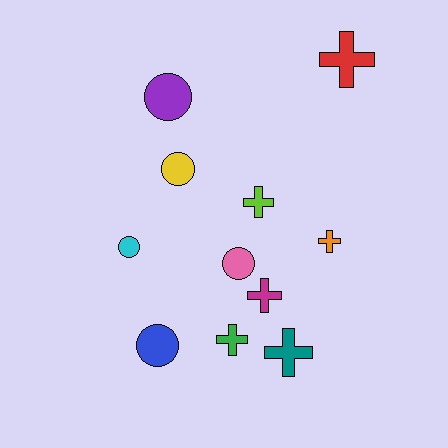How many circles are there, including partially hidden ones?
There are 5 circles.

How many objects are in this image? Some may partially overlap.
There are 11 objects.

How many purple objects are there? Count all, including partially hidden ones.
There is 1 purple object.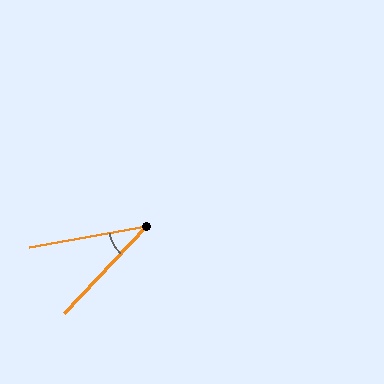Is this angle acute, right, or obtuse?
It is acute.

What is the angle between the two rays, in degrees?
Approximately 37 degrees.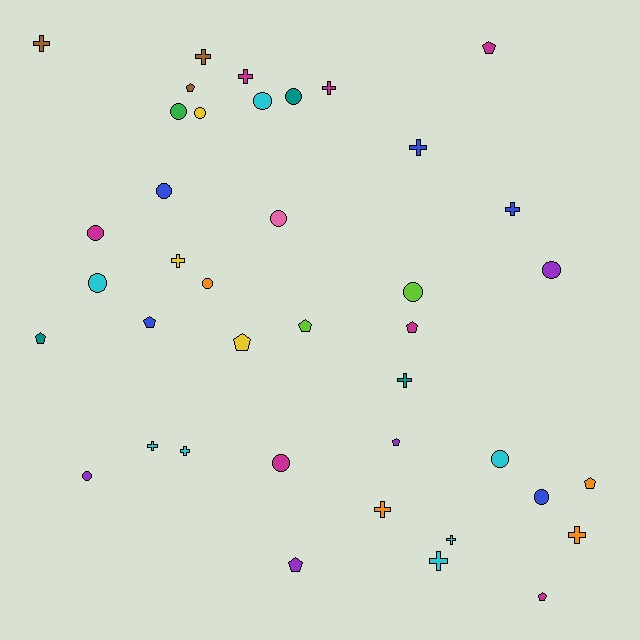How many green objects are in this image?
There is 1 green object.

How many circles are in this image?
There are 15 circles.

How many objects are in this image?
There are 40 objects.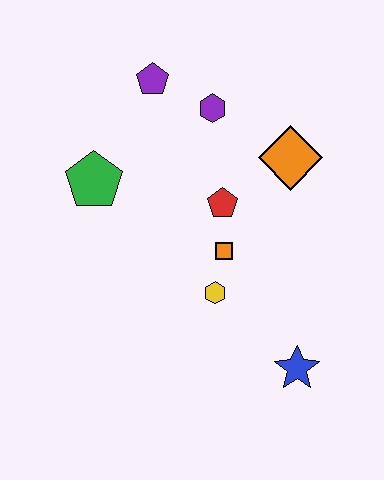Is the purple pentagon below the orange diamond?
No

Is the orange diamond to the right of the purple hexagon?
Yes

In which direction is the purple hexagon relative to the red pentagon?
The purple hexagon is above the red pentagon.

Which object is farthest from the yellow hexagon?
The purple pentagon is farthest from the yellow hexagon.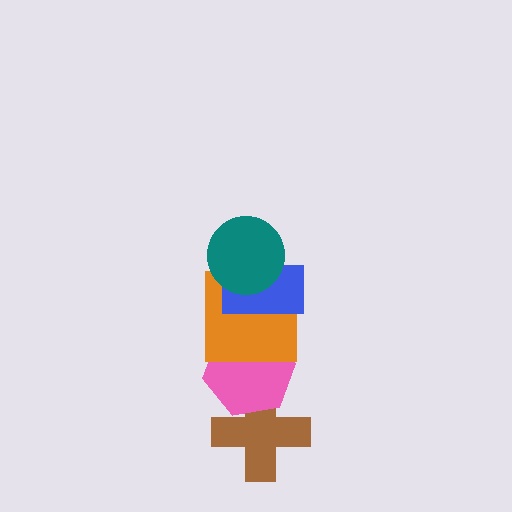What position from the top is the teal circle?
The teal circle is 1st from the top.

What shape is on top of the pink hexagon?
The orange square is on top of the pink hexagon.